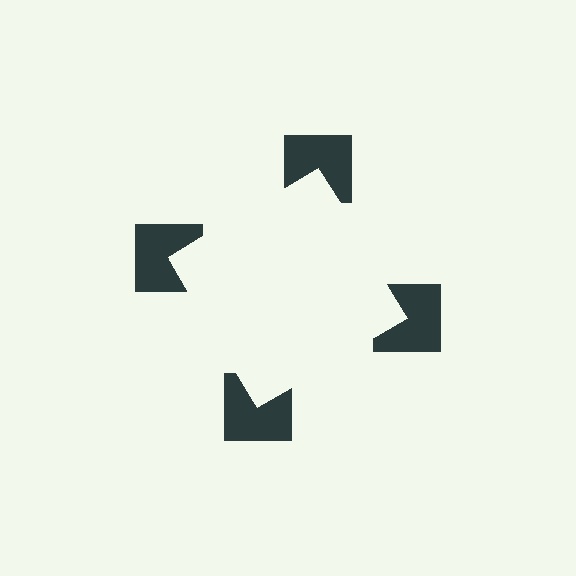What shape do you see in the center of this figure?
An illusory square — its edges are inferred from the aligned wedge cuts in the notched squares, not physically drawn.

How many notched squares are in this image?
There are 4 — one at each vertex of the illusory square.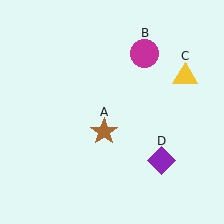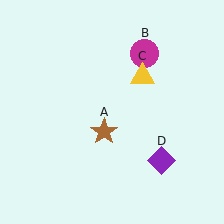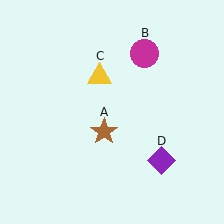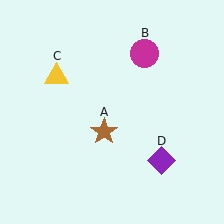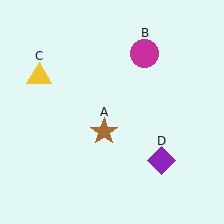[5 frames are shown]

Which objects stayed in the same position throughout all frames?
Brown star (object A) and magenta circle (object B) and purple diamond (object D) remained stationary.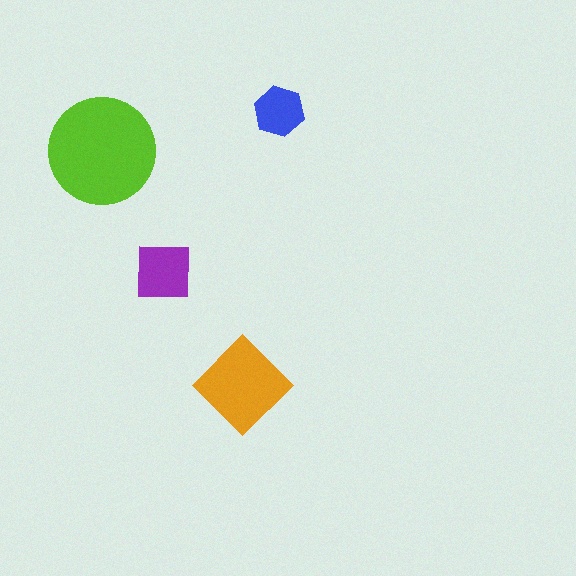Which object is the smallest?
The blue hexagon.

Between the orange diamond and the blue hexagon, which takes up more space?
The orange diamond.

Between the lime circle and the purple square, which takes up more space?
The lime circle.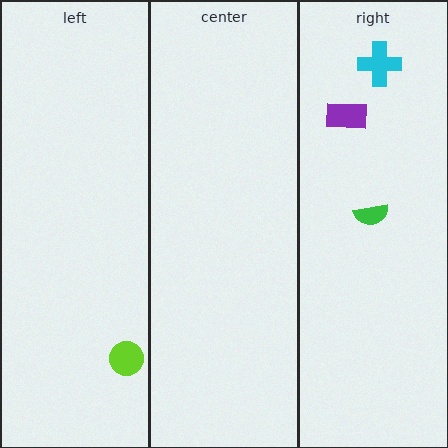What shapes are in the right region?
The green semicircle, the purple rectangle, the cyan cross.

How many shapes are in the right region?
3.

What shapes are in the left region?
The lime circle.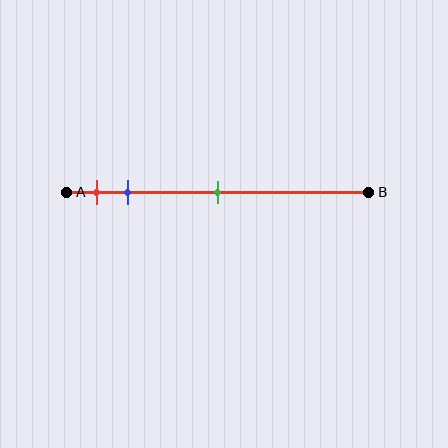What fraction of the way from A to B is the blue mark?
The blue mark is approximately 20% (0.2) of the way from A to B.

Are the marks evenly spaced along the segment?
No, the marks are not evenly spaced.